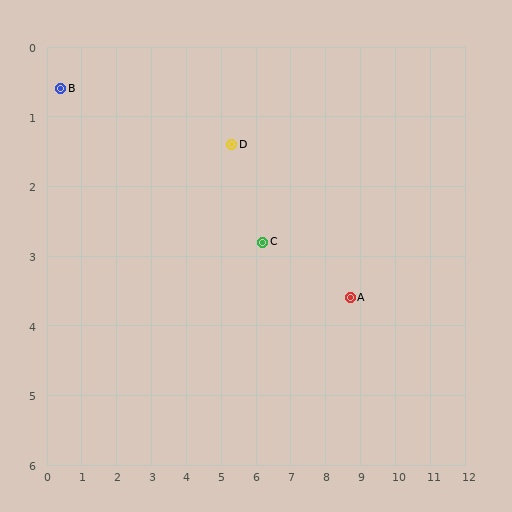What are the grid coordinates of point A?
Point A is at approximately (8.7, 3.6).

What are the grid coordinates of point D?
Point D is at approximately (5.3, 1.4).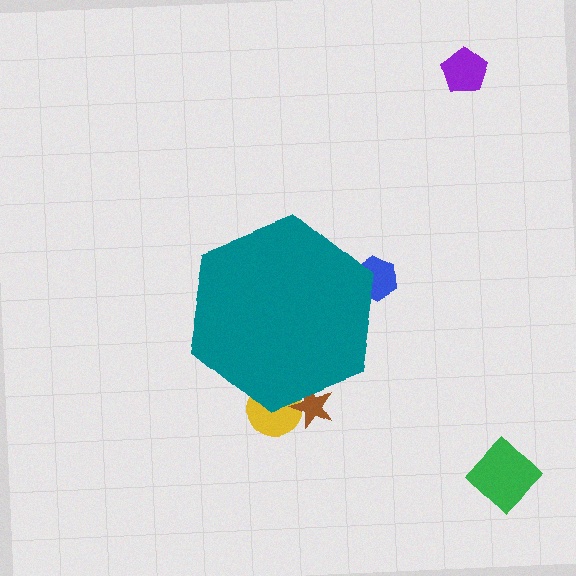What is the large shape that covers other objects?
A teal hexagon.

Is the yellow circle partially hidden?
Yes, the yellow circle is partially hidden behind the teal hexagon.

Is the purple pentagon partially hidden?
No, the purple pentagon is fully visible.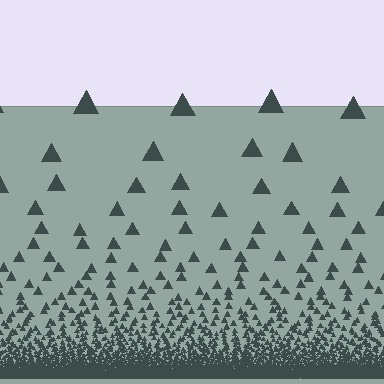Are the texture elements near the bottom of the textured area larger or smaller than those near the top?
Smaller. The gradient is inverted — elements near the bottom are smaller and denser.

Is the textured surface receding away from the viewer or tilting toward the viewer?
The surface appears to tilt toward the viewer. Texture elements get larger and sparser toward the top.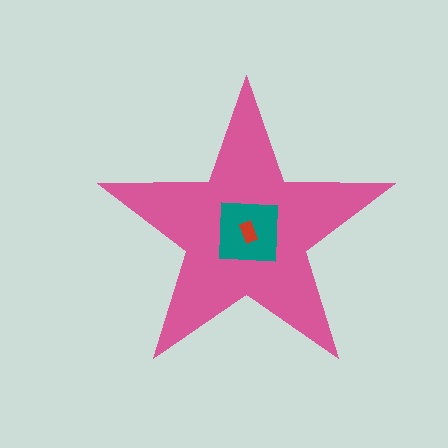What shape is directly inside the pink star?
The teal square.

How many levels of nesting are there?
3.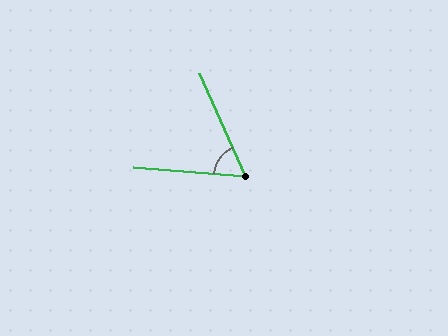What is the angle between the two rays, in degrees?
Approximately 61 degrees.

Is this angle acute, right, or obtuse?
It is acute.